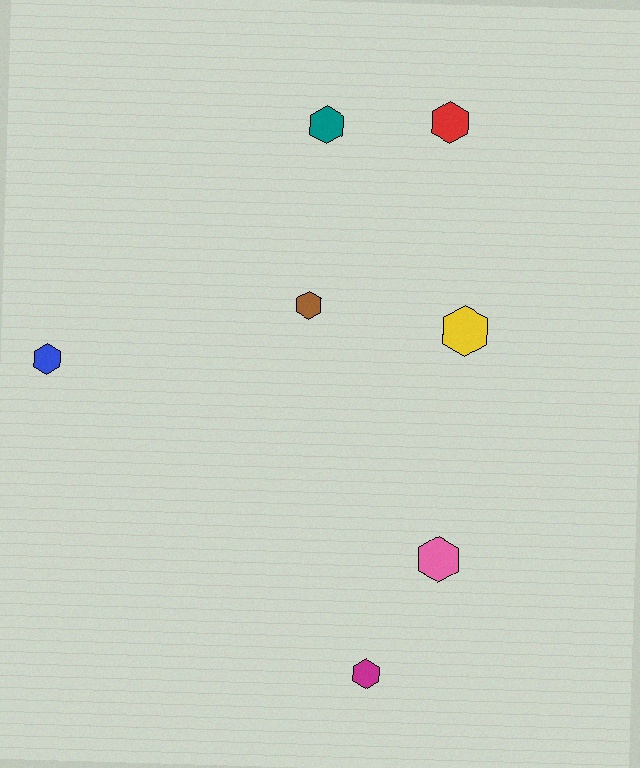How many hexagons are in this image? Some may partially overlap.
There are 7 hexagons.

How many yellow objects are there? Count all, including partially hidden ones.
There is 1 yellow object.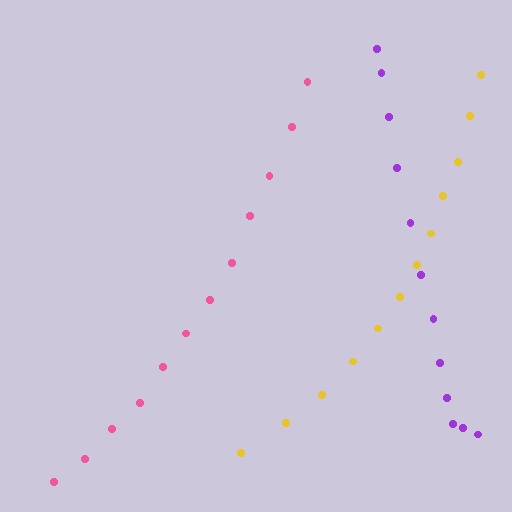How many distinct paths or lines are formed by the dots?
There are 3 distinct paths.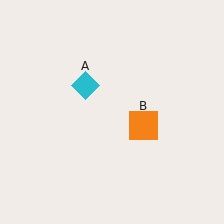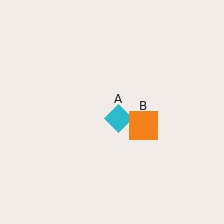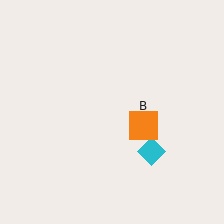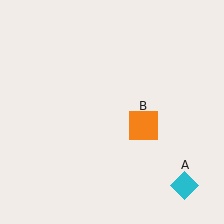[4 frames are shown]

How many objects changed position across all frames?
1 object changed position: cyan diamond (object A).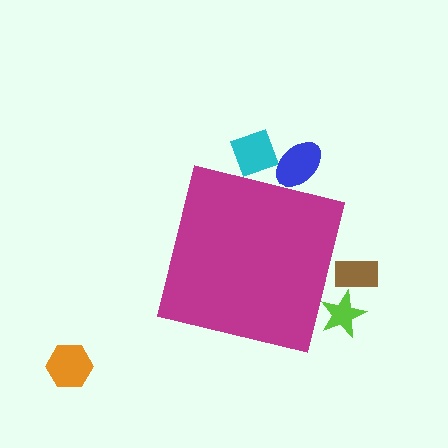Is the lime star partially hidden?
Yes, the lime star is partially hidden behind the magenta square.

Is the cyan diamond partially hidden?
Yes, the cyan diamond is partially hidden behind the magenta square.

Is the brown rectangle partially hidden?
Yes, the brown rectangle is partially hidden behind the magenta square.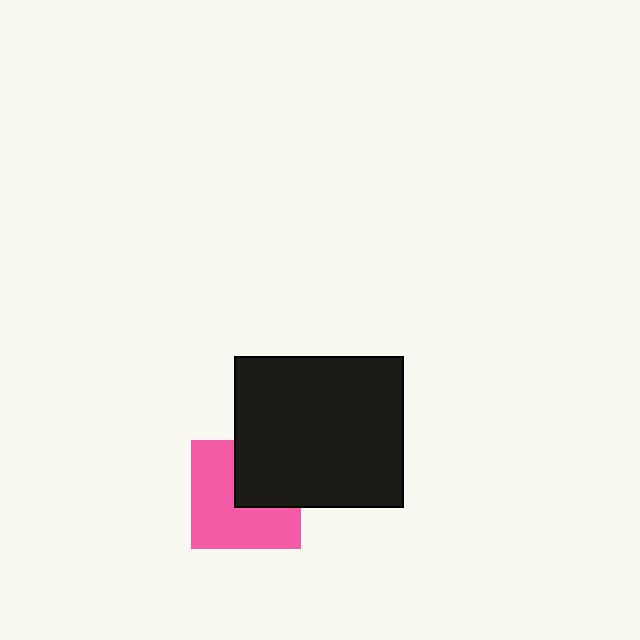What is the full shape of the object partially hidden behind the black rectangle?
The partially hidden object is a pink square.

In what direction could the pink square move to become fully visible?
The pink square could move toward the lower-left. That would shift it out from behind the black rectangle entirely.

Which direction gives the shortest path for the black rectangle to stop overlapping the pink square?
Moving toward the upper-right gives the shortest separation.